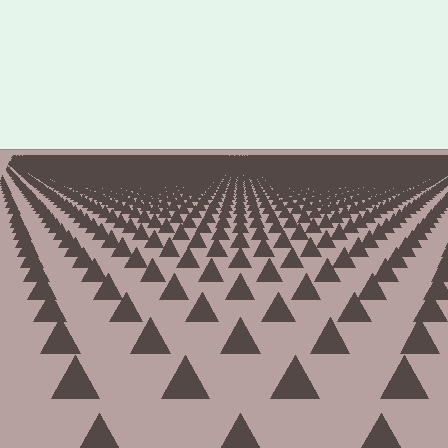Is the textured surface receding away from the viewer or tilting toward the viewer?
The surface is receding away from the viewer. Texture elements get smaller and denser toward the top.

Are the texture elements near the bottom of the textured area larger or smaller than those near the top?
Larger. Near the bottom, elements are closer to the viewer and appear at a bigger on-screen size.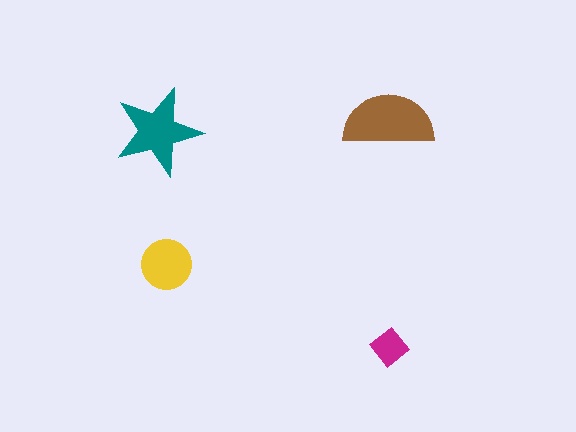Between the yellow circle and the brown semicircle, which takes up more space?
The brown semicircle.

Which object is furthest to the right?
The magenta diamond is rightmost.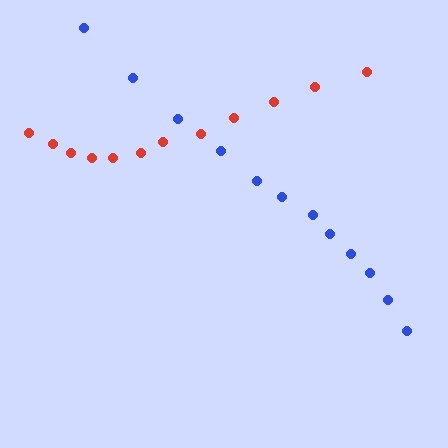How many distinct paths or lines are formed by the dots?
There are 2 distinct paths.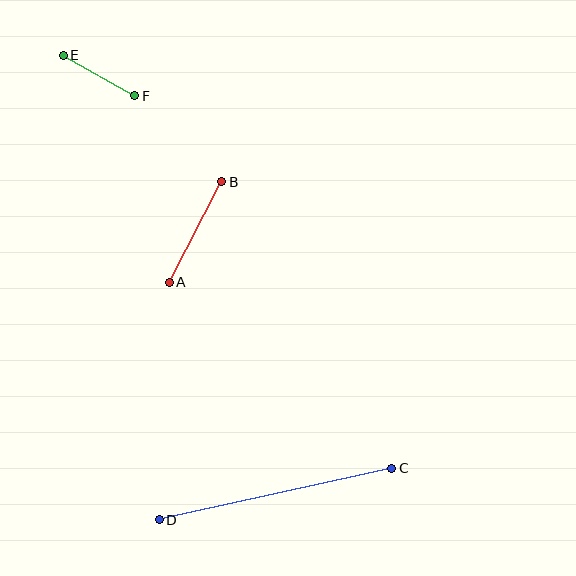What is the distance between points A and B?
The distance is approximately 113 pixels.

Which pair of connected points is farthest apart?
Points C and D are farthest apart.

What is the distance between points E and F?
The distance is approximately 82 pixels.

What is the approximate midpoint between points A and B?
The midpoint is at approximately (196, 232) pixels.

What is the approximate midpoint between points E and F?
The midpoint is at approximately (99, 76) pixels.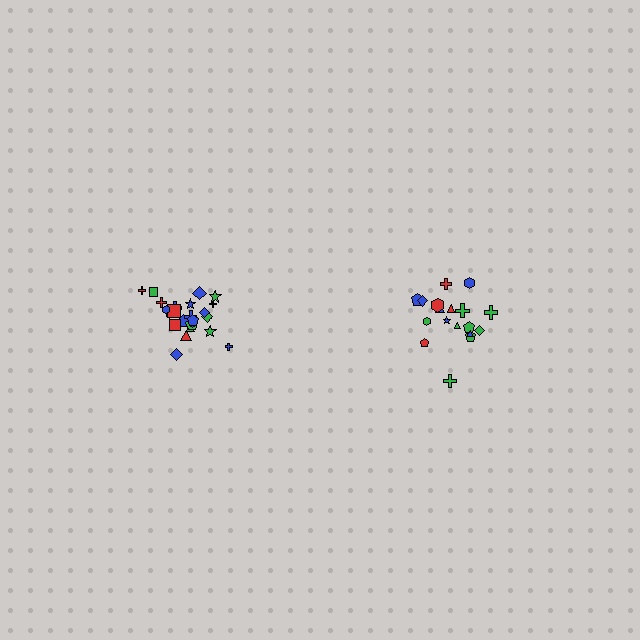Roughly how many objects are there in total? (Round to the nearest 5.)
Roughly 45 objects in total.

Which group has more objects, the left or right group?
The left group.